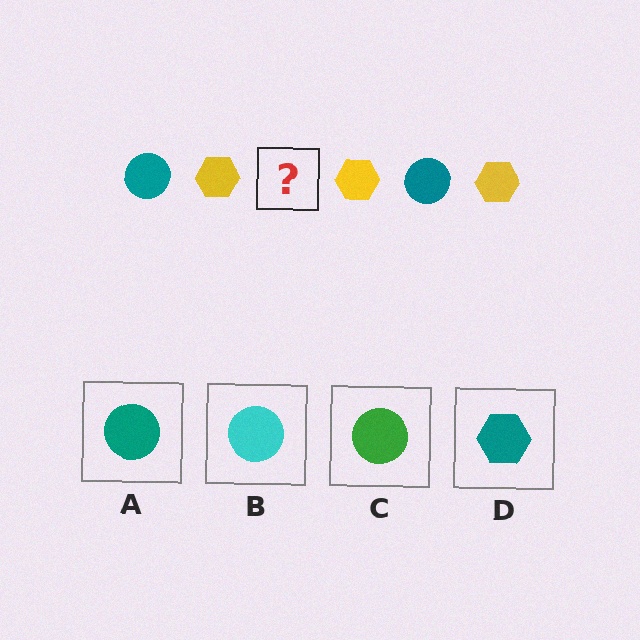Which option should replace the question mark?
Option A.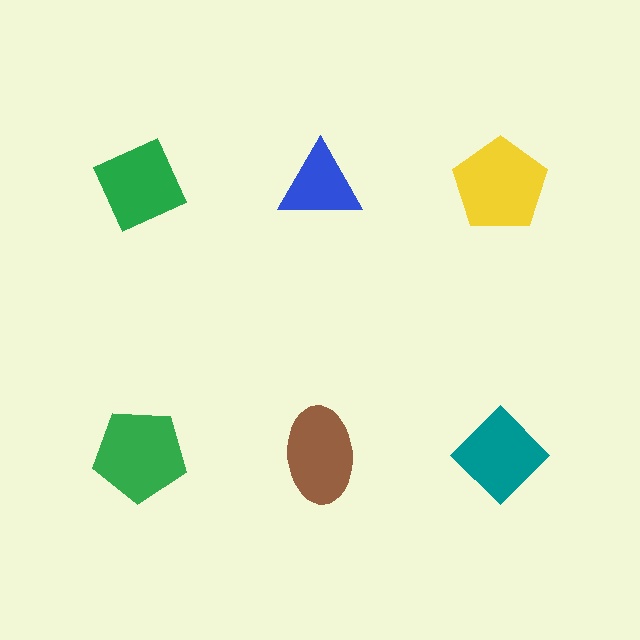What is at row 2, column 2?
A brown ellipse.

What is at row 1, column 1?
A green diamond.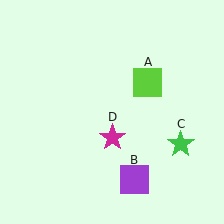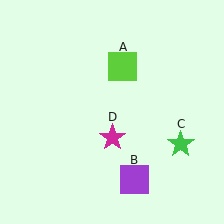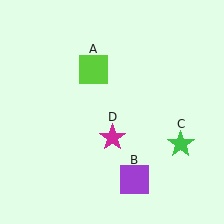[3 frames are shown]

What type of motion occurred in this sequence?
The lime square (object A) rotated counterclockwise around the center of the scene.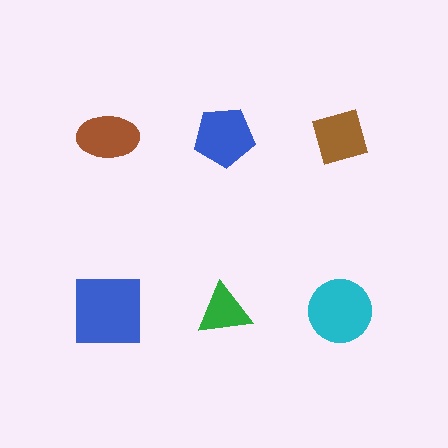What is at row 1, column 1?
A brown ellipse.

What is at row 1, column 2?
A blue pentagon.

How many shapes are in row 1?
3 shapes.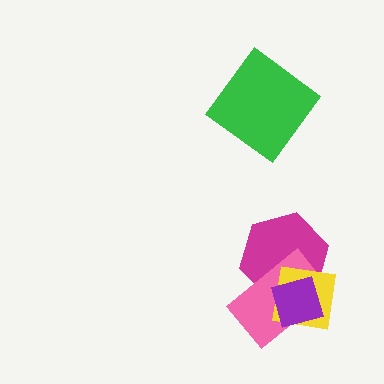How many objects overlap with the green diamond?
0 objects overlap with the green diamond.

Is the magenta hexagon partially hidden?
Yes, it is partially covered by another shape.